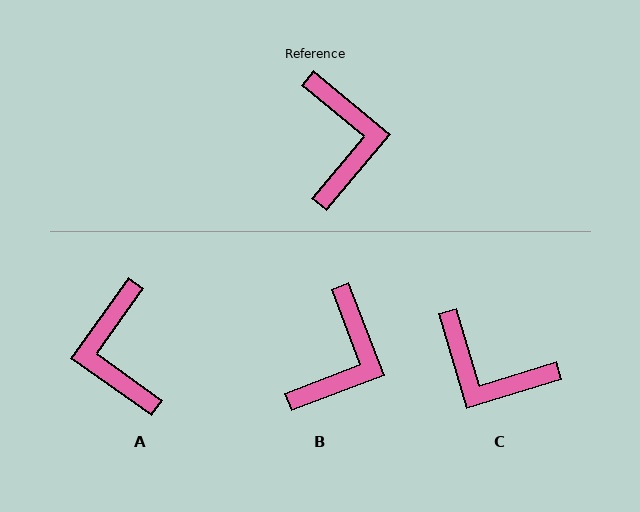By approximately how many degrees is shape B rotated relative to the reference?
Approximately 29 degrees clockwise.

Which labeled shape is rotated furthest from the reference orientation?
A, about 175 degrees away.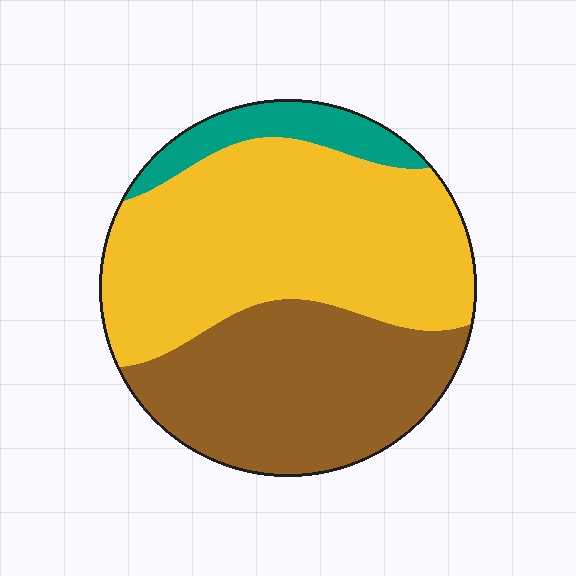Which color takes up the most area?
Yellow, at roughly 55%.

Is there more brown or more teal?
Brown.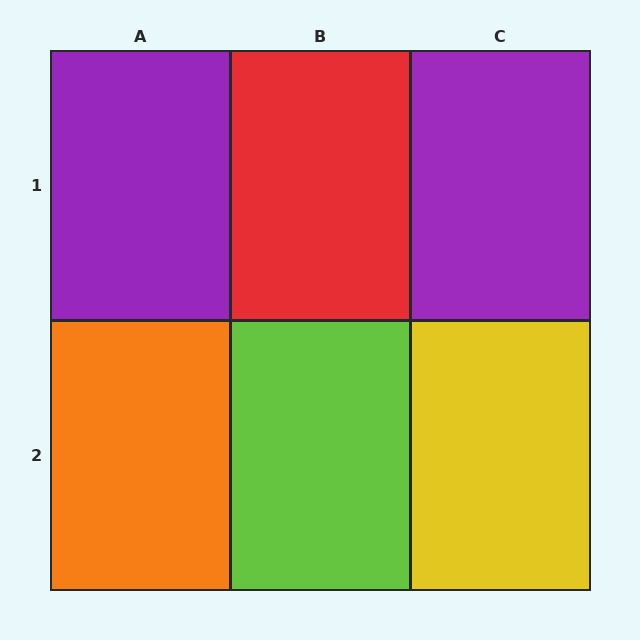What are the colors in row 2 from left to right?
Orange, lime, yellow.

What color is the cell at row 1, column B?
Red.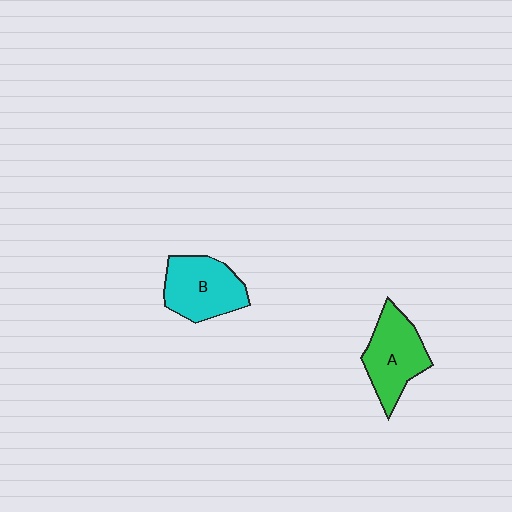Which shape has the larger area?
Shape B (cyan).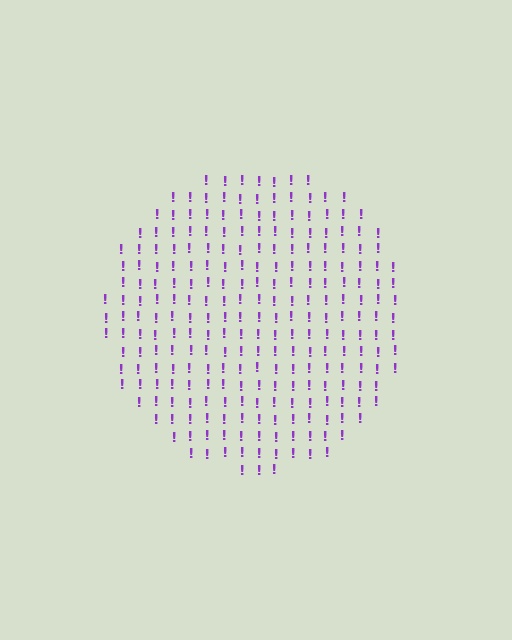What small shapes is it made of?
It is made of small exclamation marks.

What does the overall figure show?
The overall figure shows a circle.